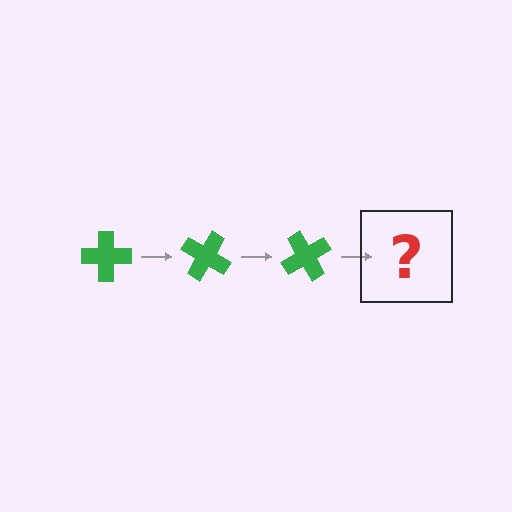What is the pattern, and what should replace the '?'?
The pattern is that the cross rotates 30 degrees each step. The '?' should be a green cross rotated 90 degrees.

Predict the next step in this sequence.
The next step is a green cross rotated 90 degrees.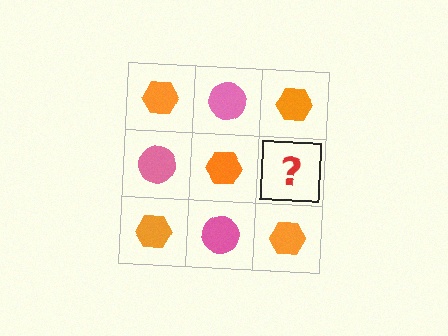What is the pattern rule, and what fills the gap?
The rule is that it alternates orange hexagon and pink circle in a checkerboard pattern. The gap should be filled with a pink circle.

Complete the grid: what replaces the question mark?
The question mark should be replaced with a pink circle.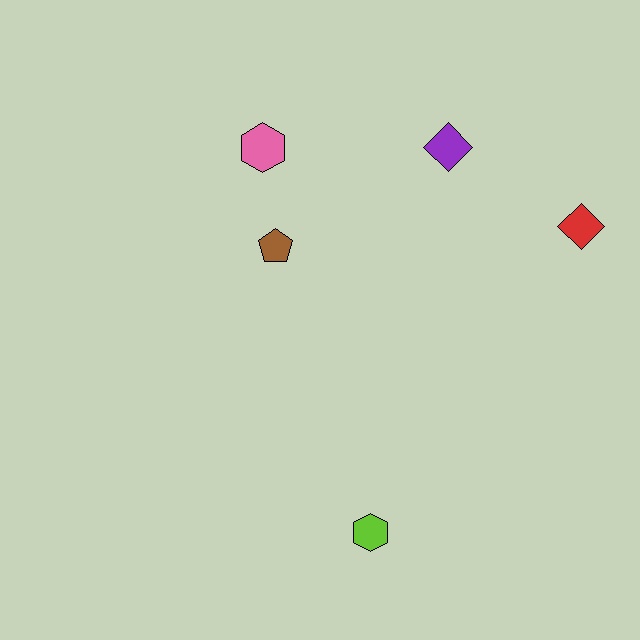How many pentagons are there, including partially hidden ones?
There is 1 pentagon.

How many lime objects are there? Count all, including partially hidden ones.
There is 1 lime object.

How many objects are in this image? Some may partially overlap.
There are 5 objects.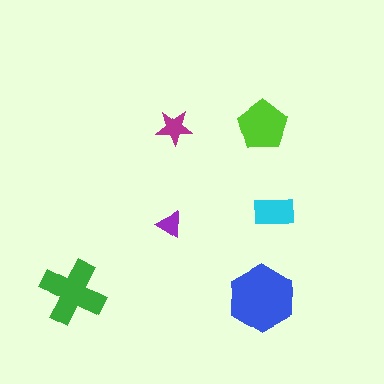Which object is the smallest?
The purple triangle.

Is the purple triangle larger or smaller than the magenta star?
Smaller.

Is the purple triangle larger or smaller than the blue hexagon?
Smaller.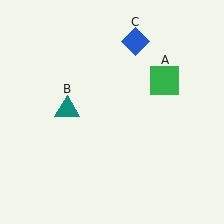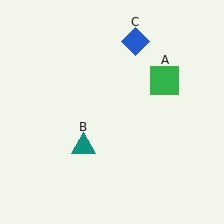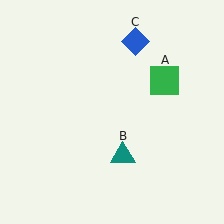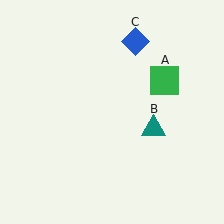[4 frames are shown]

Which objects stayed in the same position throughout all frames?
Green square (object A) and blue diamond (object C) remained stationary.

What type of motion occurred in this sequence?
The teal triangle (object B) rotated counterclockwise around the center of the scene.